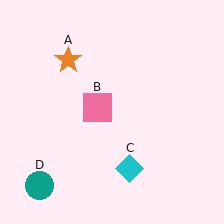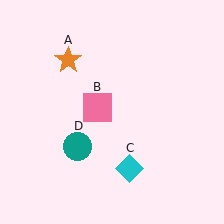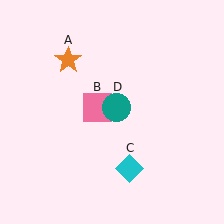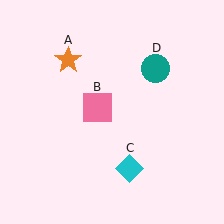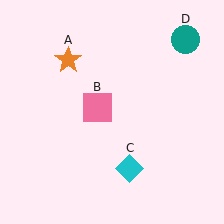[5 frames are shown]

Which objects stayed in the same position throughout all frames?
Orange star (object A) and pink square (object B) and cyan diamond (object C) remained stationary.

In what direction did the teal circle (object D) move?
The teal circle (object D) moved up and to the right.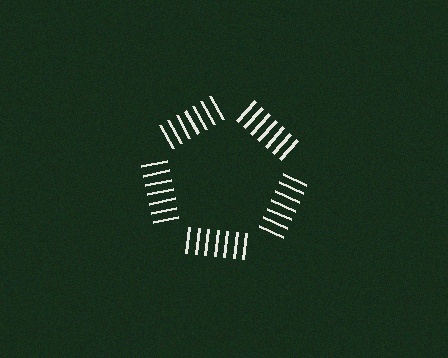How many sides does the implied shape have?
5 sides — the line-ends trace a pentagon.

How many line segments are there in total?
35 — 7 along each of the 5 edges.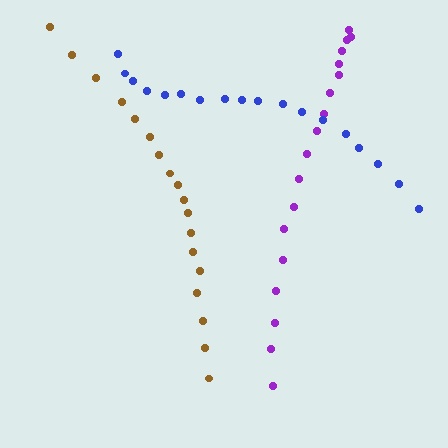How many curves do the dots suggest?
There are 3 distinct paths.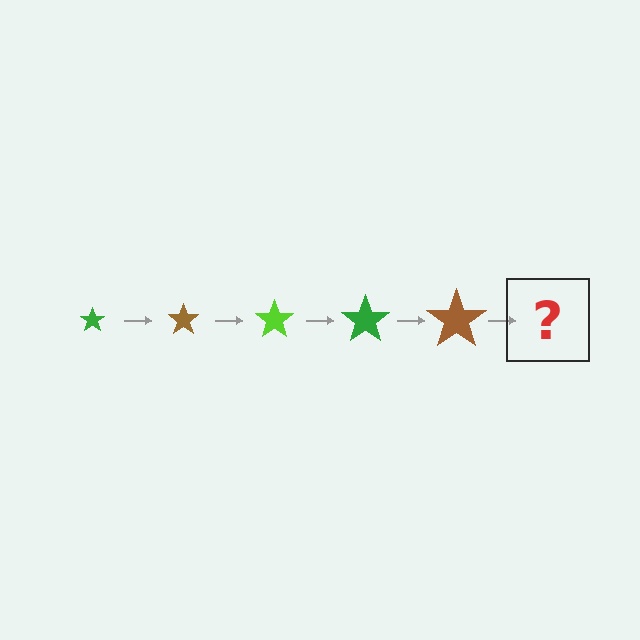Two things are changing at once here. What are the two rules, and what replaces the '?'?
The two rules are that the star grows larger each step and the color cycles through green, brown, and lime. The '?' should be a lime star, larger than the previous one.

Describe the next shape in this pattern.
It should be a lime star, larger than the previous one.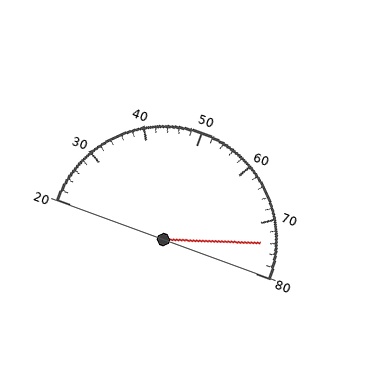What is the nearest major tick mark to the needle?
The nearest major tick mark is 70.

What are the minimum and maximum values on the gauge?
The gauge ranges from 20 to 80.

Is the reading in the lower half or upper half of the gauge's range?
The reading is in the upper half of the range (20 to 80).